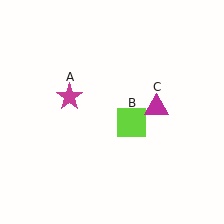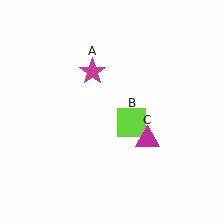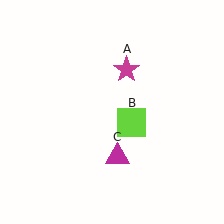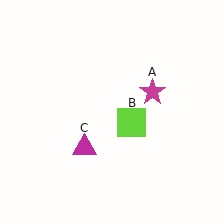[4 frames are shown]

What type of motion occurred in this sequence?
The magenta star (object A), magenta triangle (object C) rotated clockwise around the center of the scene.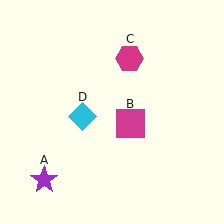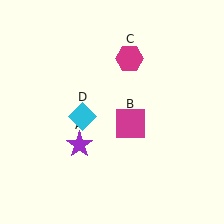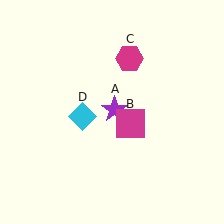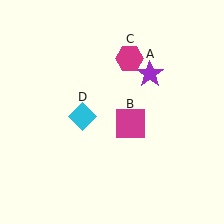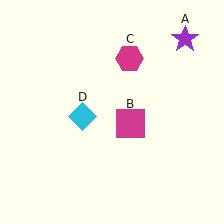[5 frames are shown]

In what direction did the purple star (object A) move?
The purple star (object A) moved up and to the right.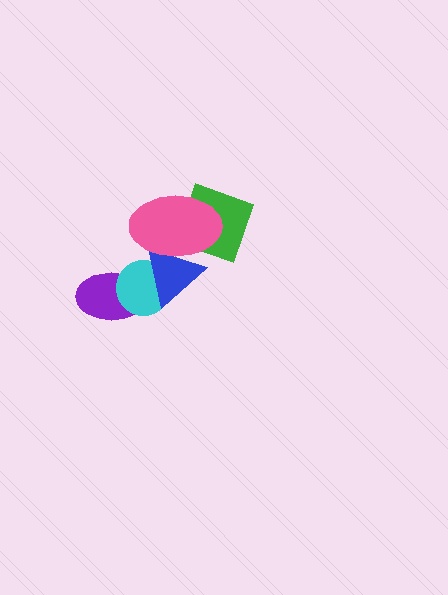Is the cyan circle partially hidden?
Yes, it is partially covered by another shape.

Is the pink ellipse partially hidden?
No, no other shape covers it.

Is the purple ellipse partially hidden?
Yes, it is partially covered by another shape.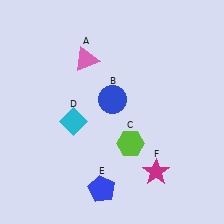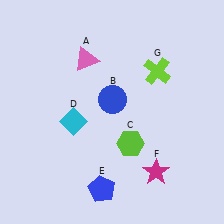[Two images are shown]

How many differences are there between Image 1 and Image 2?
There is 1 difference between the two images.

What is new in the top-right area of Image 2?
A lime cross (G) was added in the top-right area of Image 2.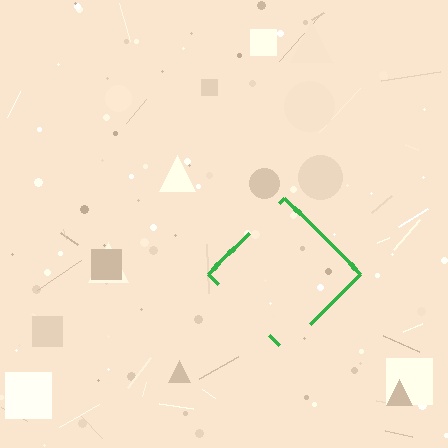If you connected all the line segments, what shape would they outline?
They would outline a diamond.